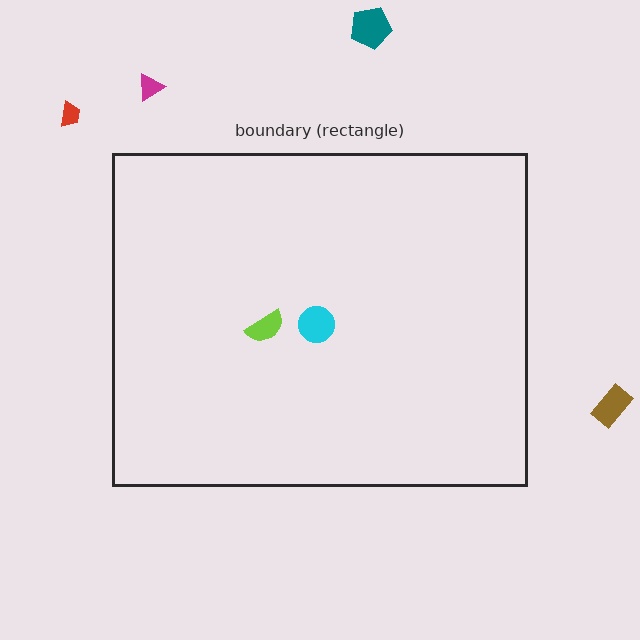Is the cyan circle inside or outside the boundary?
Inside.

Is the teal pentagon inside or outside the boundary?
Outside.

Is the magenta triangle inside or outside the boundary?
Outside.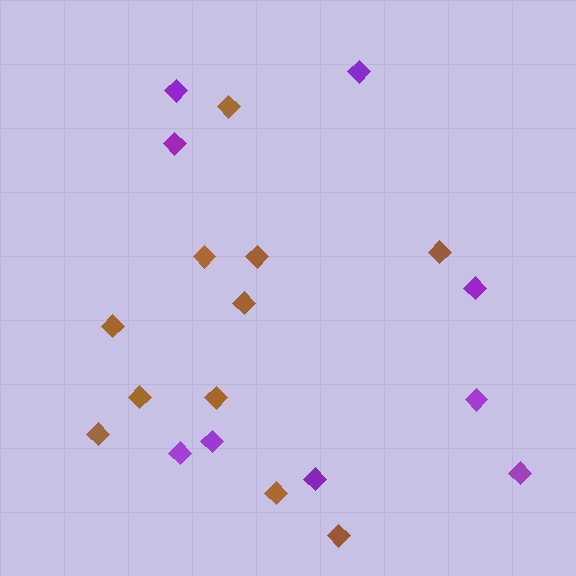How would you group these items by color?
There are 2 groups: one group of brown diamonds (11) and one group of purple diamonds (9).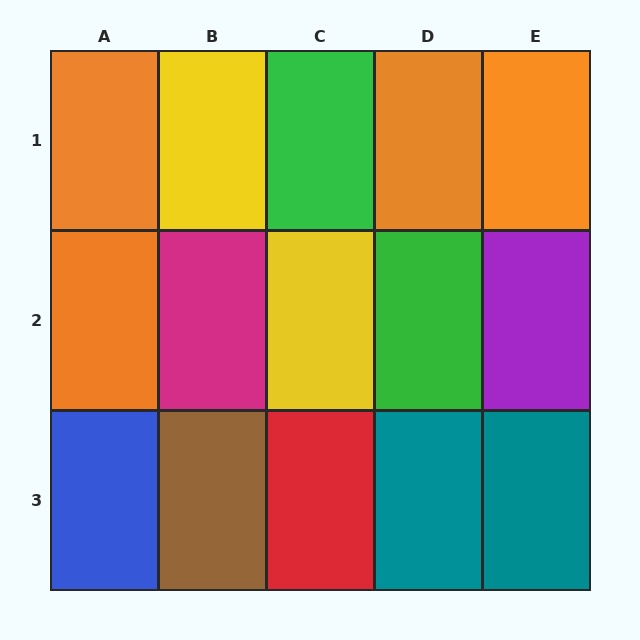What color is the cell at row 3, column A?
Blue.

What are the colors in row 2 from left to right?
Orange, magenta, yellow, green, purple.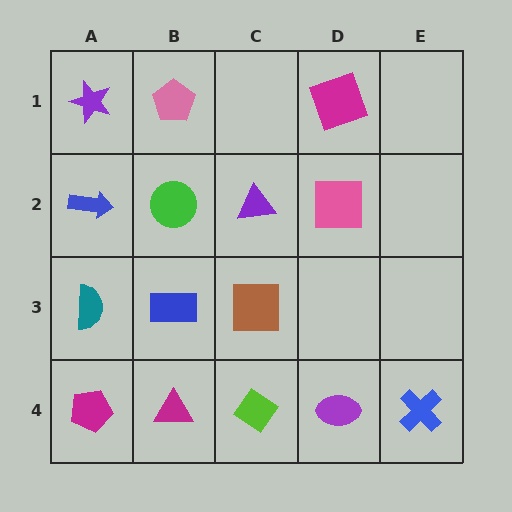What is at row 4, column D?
A purple ellipse.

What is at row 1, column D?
A magenta square.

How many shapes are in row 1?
3 shapes.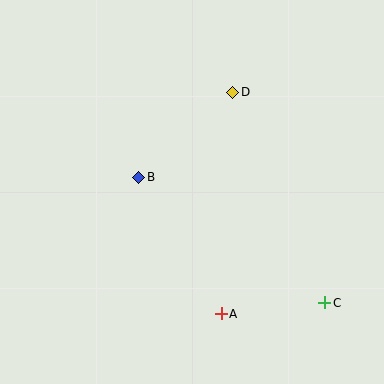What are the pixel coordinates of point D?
Point D is at (233, 92).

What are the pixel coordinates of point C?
Point C is at (325, 303).